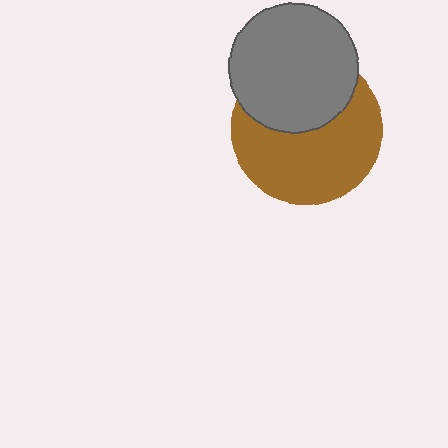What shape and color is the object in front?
The object in front is a gray circle.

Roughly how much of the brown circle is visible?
About half of it is visible (roughly 61%).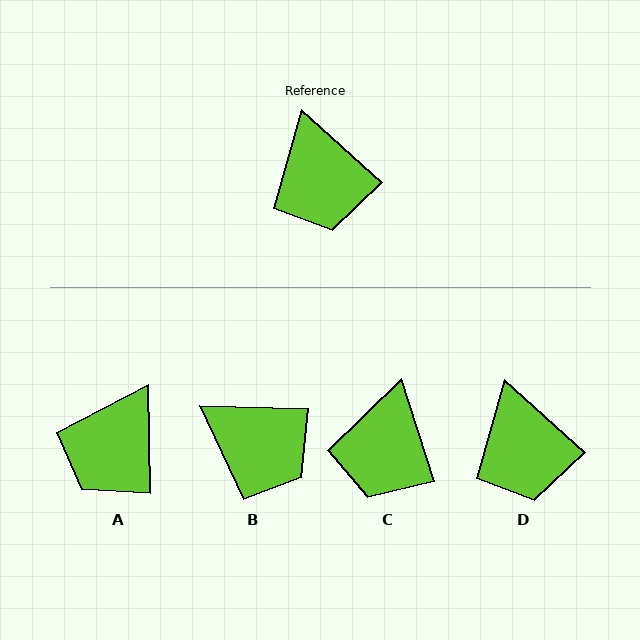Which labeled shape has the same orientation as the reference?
D.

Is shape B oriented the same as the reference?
No, it is off by about 41 degrees.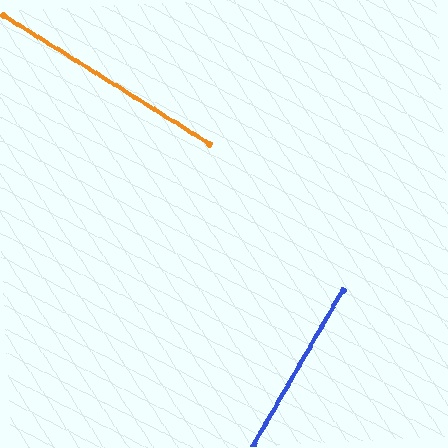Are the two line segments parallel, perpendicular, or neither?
Perpendicular — they meet at approximately 88°.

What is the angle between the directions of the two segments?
Approximately 88 degrees.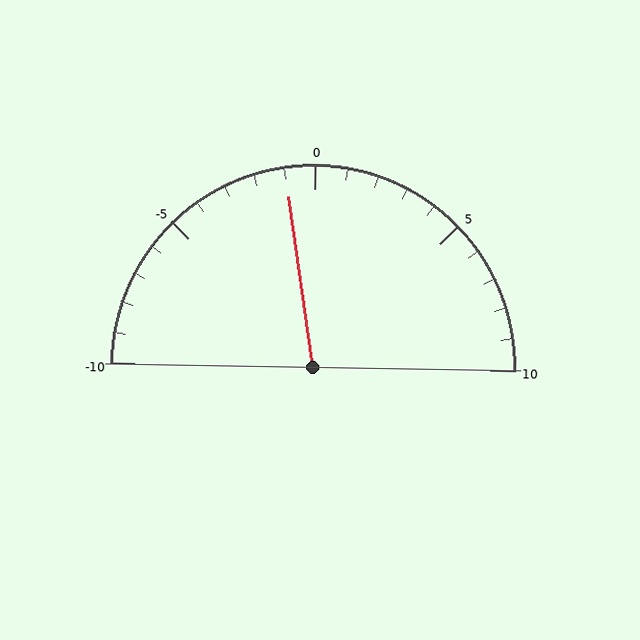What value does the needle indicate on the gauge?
The needle indicates approximately -1.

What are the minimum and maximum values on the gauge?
The gauge ranges from -10 to 10.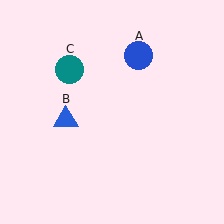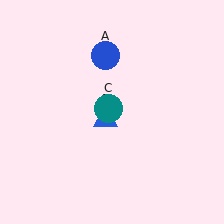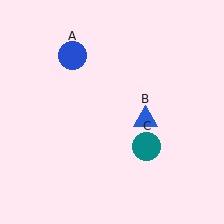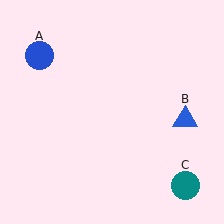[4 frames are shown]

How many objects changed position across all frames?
3 objects changed position: blue circle (object A), blue triangle (object B), teal circle (object C).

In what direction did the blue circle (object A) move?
The blue circle (object A) moved left.